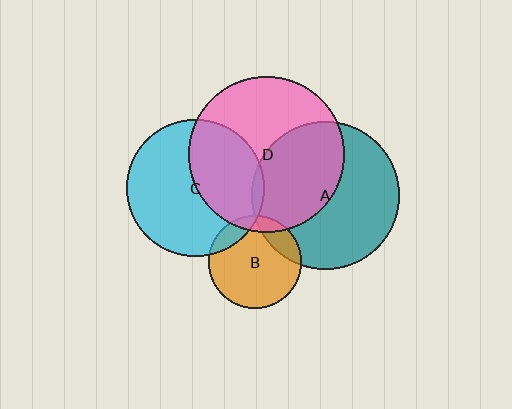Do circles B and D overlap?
Yes.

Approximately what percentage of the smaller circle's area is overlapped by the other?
Approximately 10%.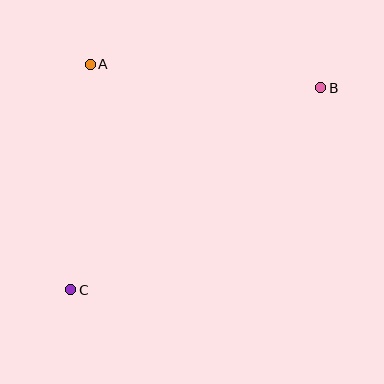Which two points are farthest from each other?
Points B and C are farthest from each other.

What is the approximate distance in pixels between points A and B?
The distance between A and B is approximately 232 pixels.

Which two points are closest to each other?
Points A and C are closest to each other.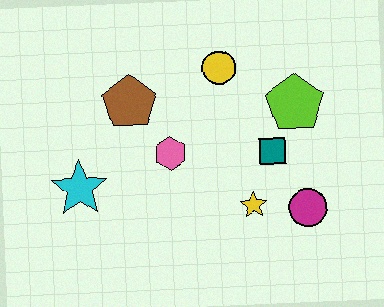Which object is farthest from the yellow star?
The cyan star is farthest from the yellow star.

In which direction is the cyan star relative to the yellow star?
The cyan star is to the left of the yellow star.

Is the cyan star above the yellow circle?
No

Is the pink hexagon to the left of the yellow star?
Yes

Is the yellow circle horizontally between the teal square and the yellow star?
No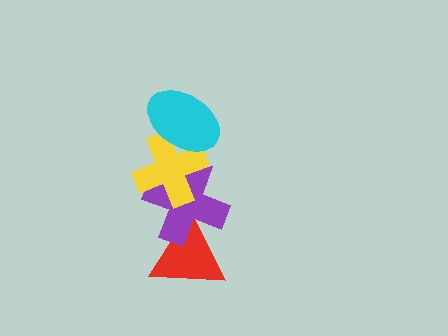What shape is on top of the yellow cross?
The cyan ellipse is on top of the yellow cross.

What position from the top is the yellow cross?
The yellow cross is 2nd from the top.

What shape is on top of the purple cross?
The yellow cross is on top of the purple cross.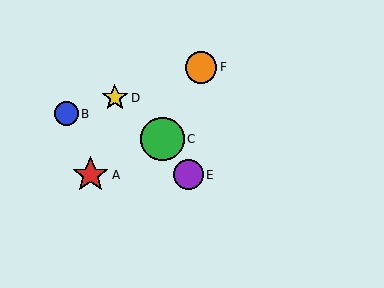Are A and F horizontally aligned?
No, A is at y≈175 and F is at y≈67.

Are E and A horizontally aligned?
Yes, both are at y≈175.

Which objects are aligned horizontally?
Objects A, E are aligned horizontally.